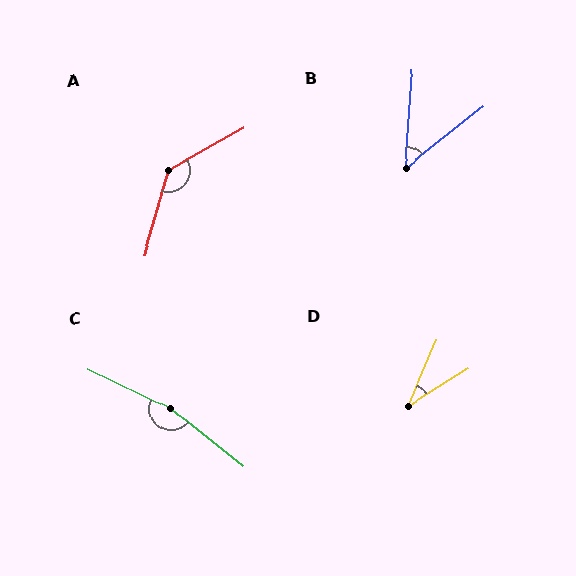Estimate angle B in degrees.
Approximately 47 degrees.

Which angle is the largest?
C, at approximately 167 degrees.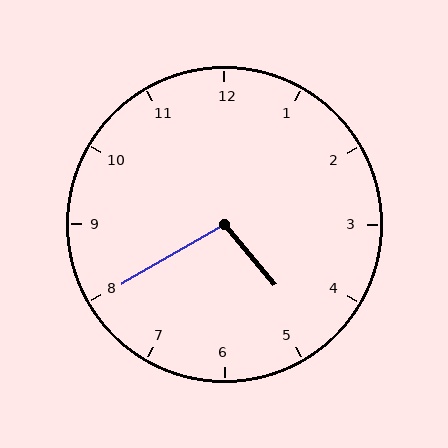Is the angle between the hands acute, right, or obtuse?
It is obtuse.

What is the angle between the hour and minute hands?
Approximately 100 degrees.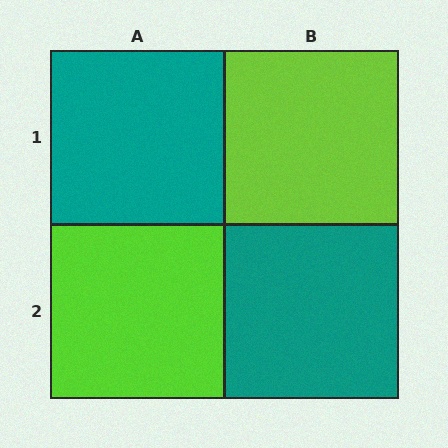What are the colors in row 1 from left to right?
Teal, lime.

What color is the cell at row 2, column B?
Teal.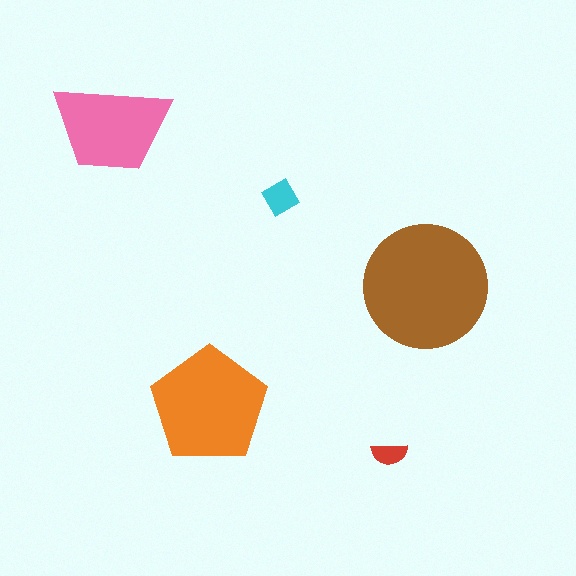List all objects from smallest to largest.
The red semicircle, the cyan diamond, the pink trapezoid, the orange pentagon, the brown circle.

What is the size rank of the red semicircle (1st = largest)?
5th.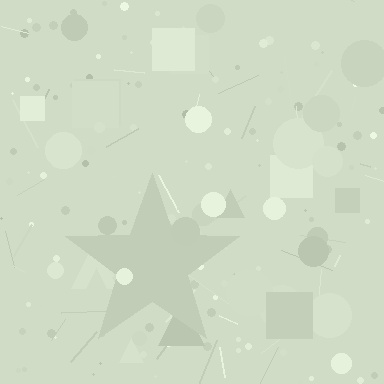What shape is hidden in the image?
A star is hidden in the image.